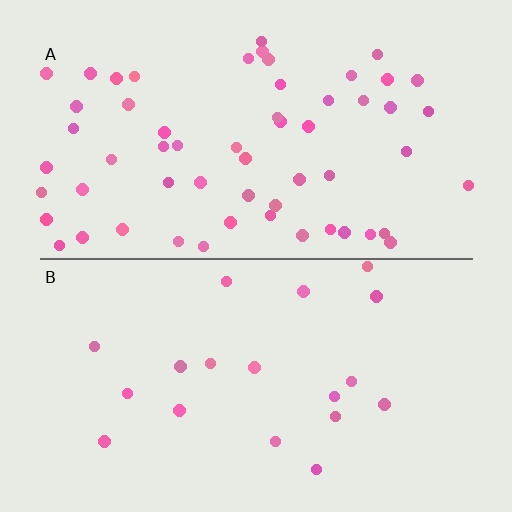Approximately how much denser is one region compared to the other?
Approximately 3.1× — region A over region B.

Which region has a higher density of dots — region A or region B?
A (the top).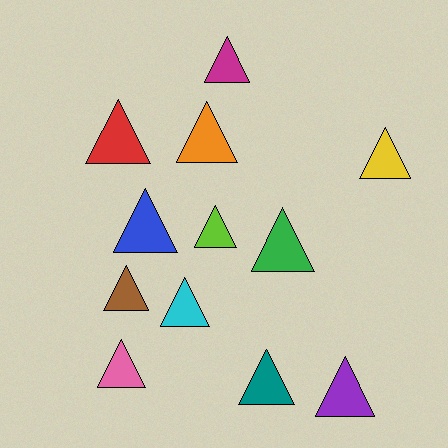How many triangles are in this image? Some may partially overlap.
There are 12 triangles.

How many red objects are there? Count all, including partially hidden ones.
There is 1 red object.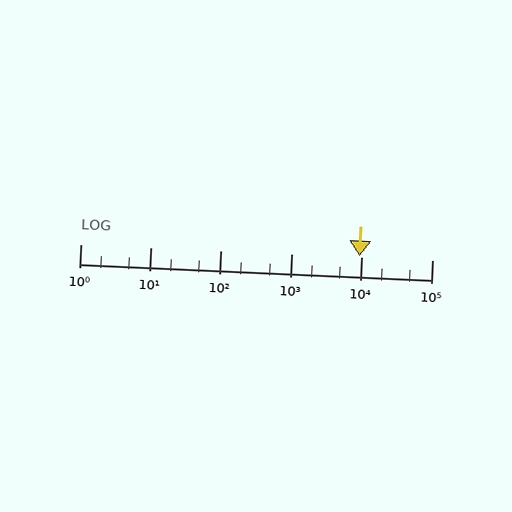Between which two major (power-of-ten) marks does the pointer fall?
The pointer is between 1000 and 10000.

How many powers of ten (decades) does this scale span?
The scale spans 5 decades, from 1 to 100000.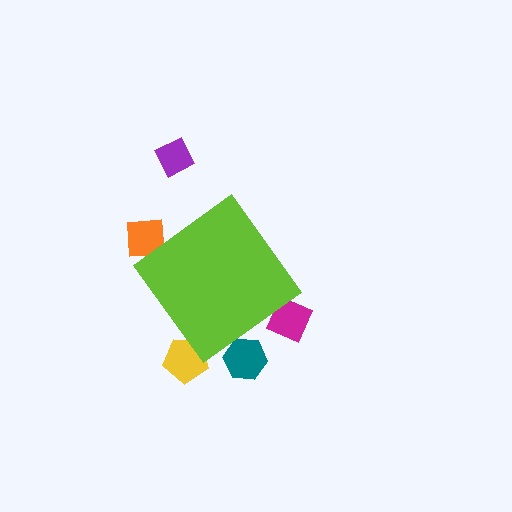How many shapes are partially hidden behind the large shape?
4 shapes are partially hidden.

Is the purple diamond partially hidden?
No, the purple diamond is fully visible.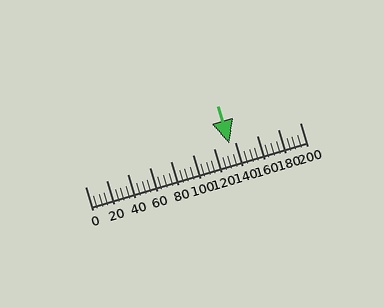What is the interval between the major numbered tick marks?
The major tick marks are spaced 20 units apart.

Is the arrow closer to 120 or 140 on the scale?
The arrow is closer to 140.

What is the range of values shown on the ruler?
The ruler shows values from 0 to 200.